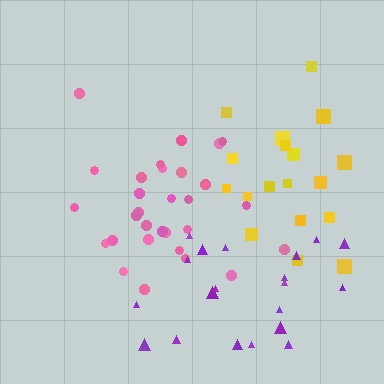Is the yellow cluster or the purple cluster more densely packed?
Yellow.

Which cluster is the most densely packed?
Pink.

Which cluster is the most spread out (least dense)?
Purple.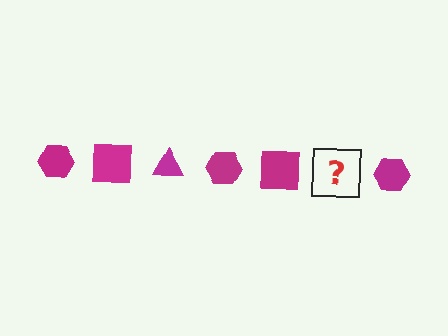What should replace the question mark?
The question mark should be replaced with a magenta triangle.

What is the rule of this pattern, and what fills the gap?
The rule is that the pattern cycles through hexagon, square, triangle shapes in magenta. The gap should be filled with a magenta triangle.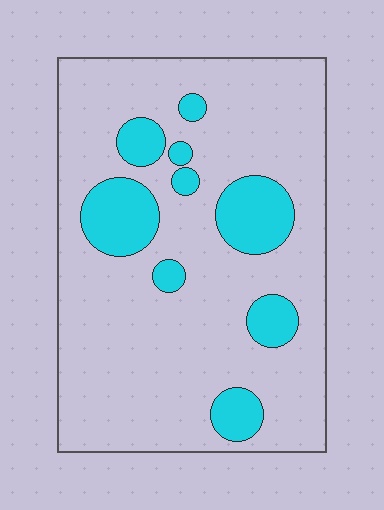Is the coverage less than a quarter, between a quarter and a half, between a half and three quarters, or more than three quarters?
Less than a quarter.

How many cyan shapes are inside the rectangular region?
9.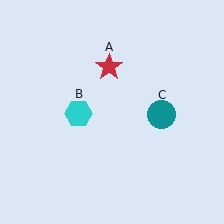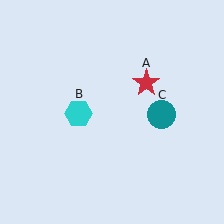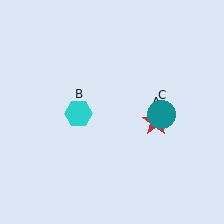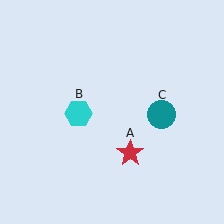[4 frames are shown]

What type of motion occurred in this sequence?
The red star (object A) rotated clockwise around the center of the scene.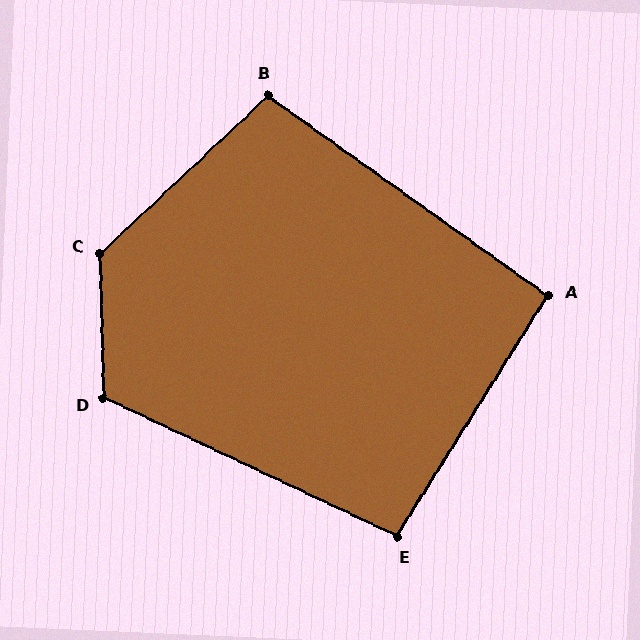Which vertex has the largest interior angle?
C, at approximately 132 degrees.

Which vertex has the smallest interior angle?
A, at approximately 93 degrees.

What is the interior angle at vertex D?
Approximately 117 degrees (obtuse).